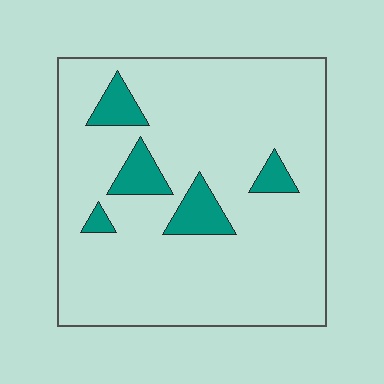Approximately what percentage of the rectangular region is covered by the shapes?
Approximately 10%.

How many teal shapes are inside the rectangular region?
5.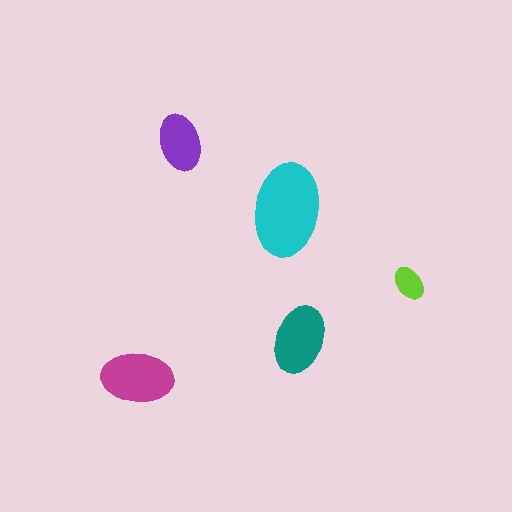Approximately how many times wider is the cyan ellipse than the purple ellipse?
About 1.5 times wider.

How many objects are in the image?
There are 5 objects in the image.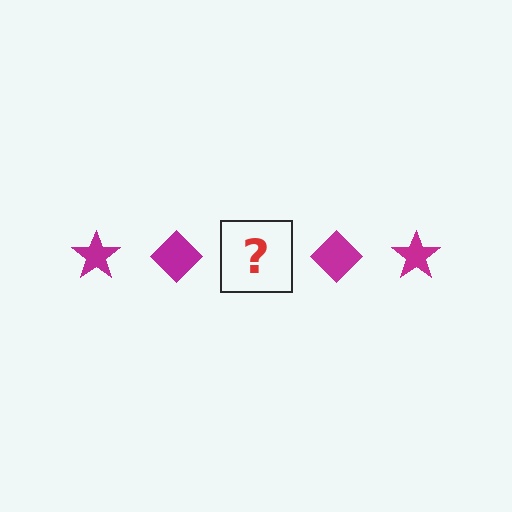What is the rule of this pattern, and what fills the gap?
The rule is that the pattern cycles through star, diamond shapes in magenta. The gap should be filled with a magenta star.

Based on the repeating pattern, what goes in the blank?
The blank should be a magenta star.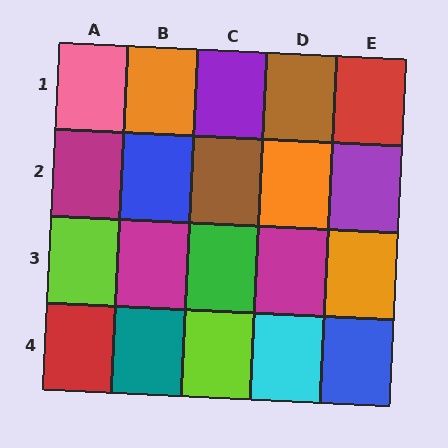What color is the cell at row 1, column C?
Purple.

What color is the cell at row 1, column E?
Red.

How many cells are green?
1 cell is green.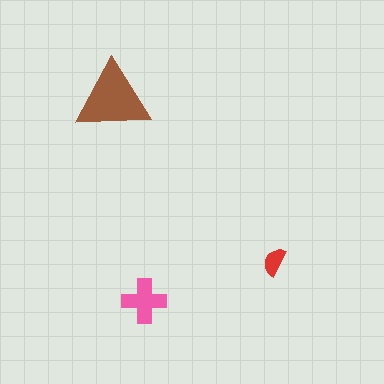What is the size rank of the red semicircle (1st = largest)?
3rd.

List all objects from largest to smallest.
The brown triangle, the pink cross, the red semicircle.